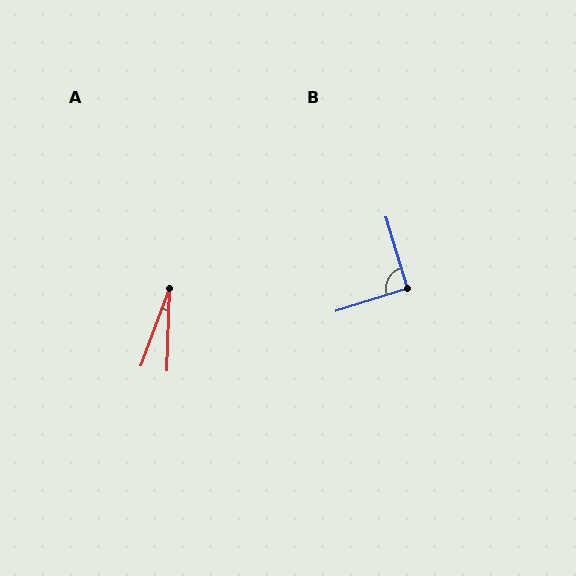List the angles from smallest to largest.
A (19°), B (91°).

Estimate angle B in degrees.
Approximately 91 degrees.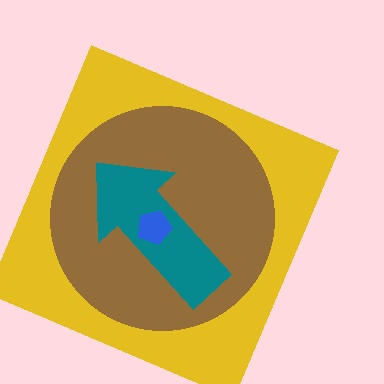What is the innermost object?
The blue pentagon.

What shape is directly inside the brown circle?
The teal arrow.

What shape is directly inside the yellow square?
The brown circle.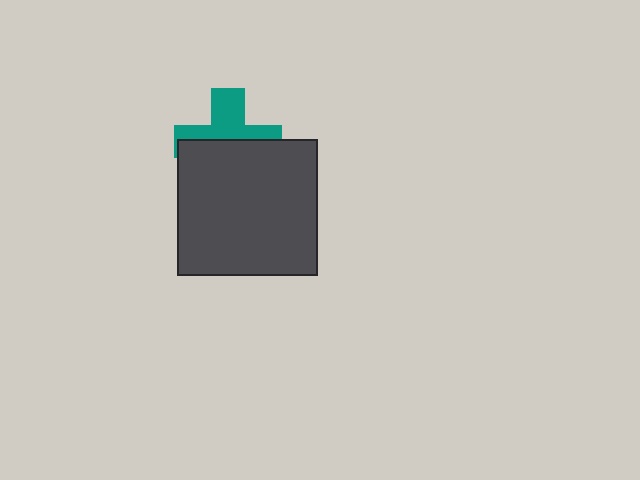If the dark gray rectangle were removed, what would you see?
You would see the complete teal cross.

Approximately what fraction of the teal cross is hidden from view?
Roughly 52% of the teal cross is hidden behind the dark gray rectangle.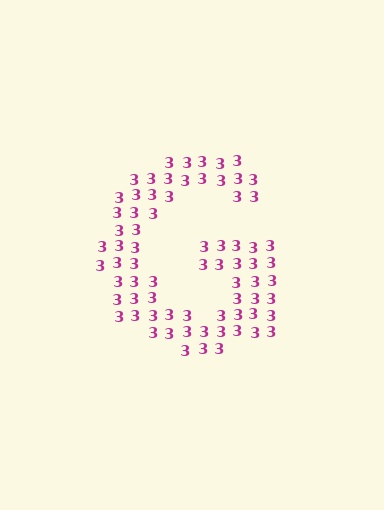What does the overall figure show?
The overall figure shows the letter G.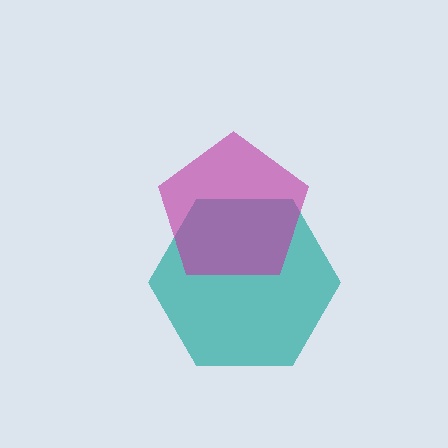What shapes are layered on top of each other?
The layered shapes are: a teal hexagon, a magenta pentagon.